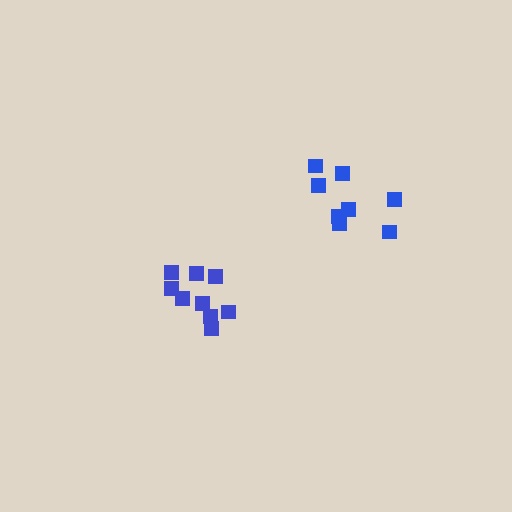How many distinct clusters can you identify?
There are 2 distinct clusters.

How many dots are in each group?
Group 1: 8 dots, Group 2: 9 dots (17 total).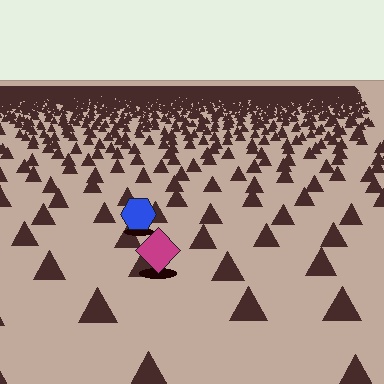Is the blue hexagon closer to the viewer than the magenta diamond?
No. The magenta diamond is closer — you can tell from the texture gradient: the ground texture is coarser near it.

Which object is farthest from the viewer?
The blue hexagon is farthest from the viewer. It appears smaller and the ground texture around it is denser.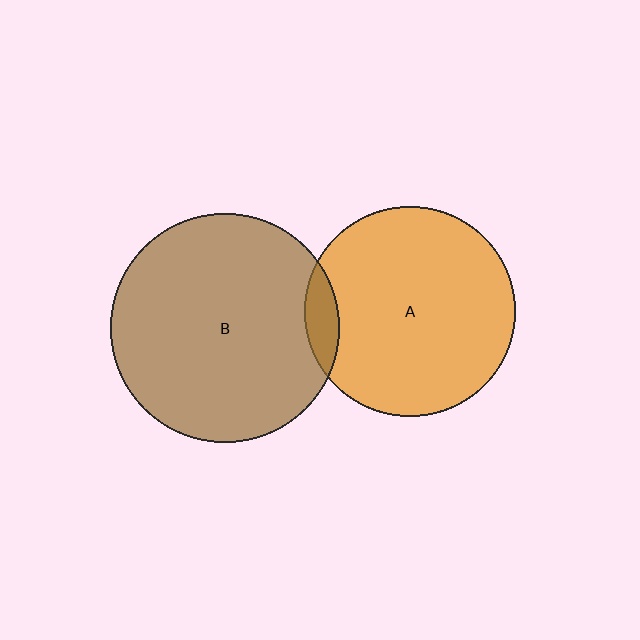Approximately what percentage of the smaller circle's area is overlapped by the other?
Approximately 10%.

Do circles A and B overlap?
Yes.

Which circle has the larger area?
Circle B (brown).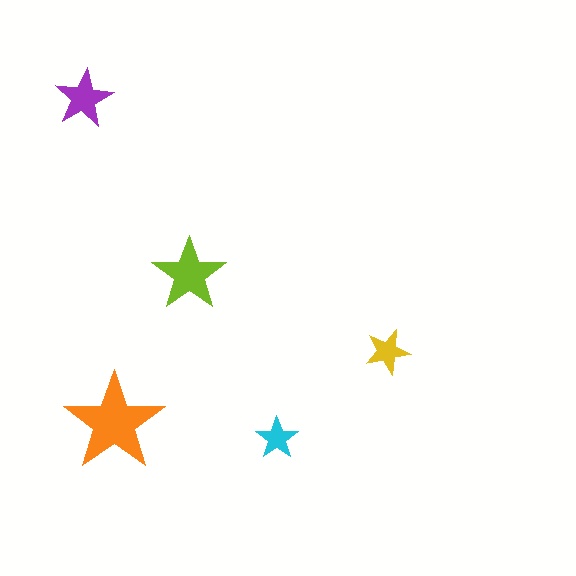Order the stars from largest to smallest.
the orange one, the lime one, the purple one, the yellow one, the cyan one.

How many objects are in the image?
There are 5 objects in the image.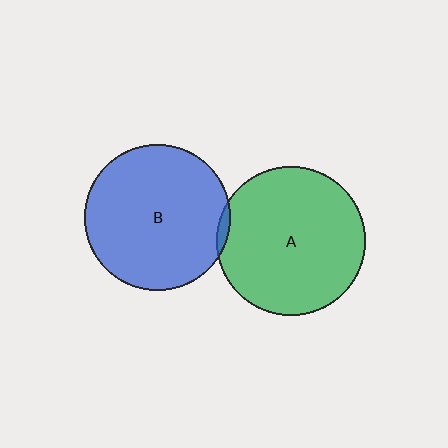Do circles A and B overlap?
Yes.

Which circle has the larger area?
Circle A (green).